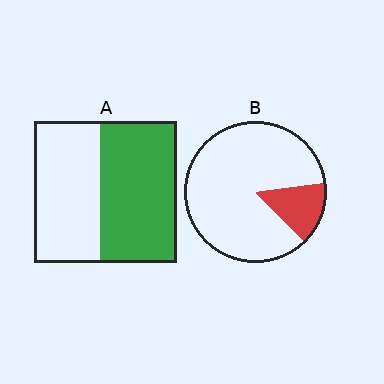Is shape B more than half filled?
No.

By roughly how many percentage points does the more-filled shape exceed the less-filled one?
By roughly 40 percentage points (A over B).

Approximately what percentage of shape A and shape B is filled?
A is approximately 55% and B is approximately 15%.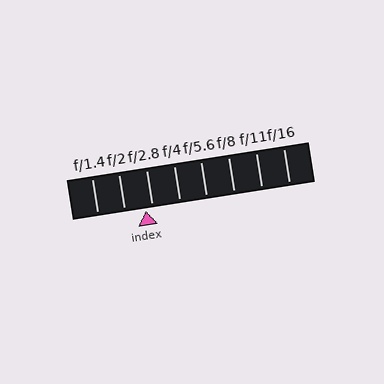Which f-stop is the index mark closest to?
The index mark is closest to f/2.8.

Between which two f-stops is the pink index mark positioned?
The index mark is between f/2 and f/2.8.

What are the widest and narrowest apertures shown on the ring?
The widest aperture shown is f/1.4 and the narrowest is f/16.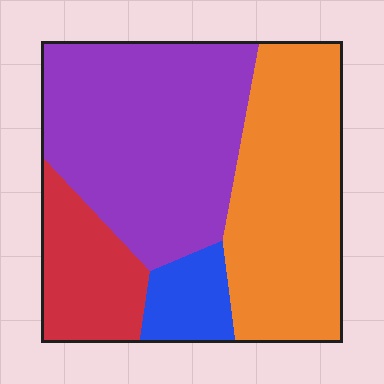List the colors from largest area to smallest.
From largest to smallest: purple, orange, red, blue.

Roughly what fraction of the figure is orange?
Orange takes up about one third (1/3) of the figure.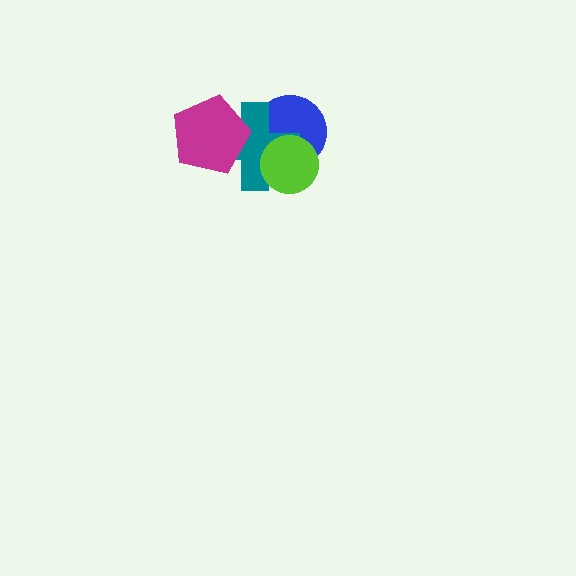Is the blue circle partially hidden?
Yes, it is partially covered by another shape.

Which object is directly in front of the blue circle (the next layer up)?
The teal cross is directly in front of the blue circle.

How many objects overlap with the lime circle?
2 objects overlap with the lime circle.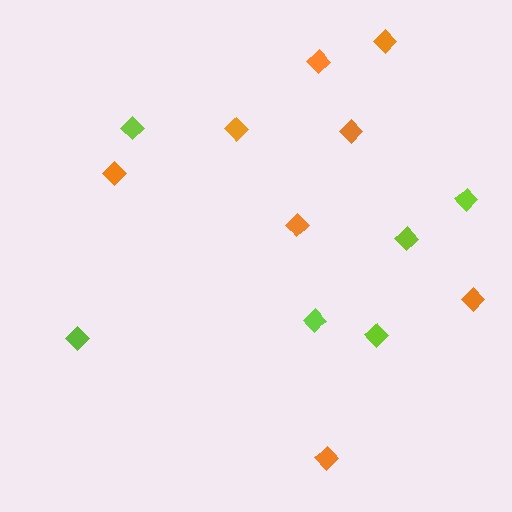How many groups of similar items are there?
There are 2 groups: one group of lime diamonds (6) and one group of orange diamonds (8).